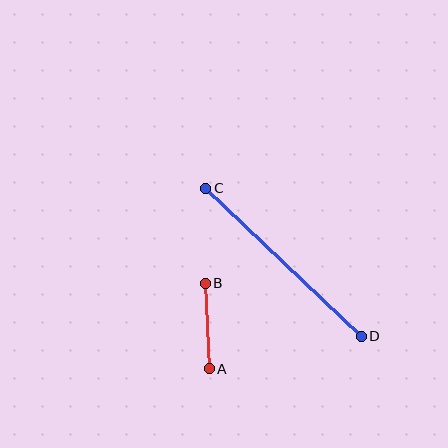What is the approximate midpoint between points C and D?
The midpoint is at approximately (283, 262) pixels.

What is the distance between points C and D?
The distance is approximately 215 pixels.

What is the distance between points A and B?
The distance is approximately 86 pixels.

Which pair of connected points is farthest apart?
Points C and D are farthest apart.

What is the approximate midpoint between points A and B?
The midpoint is at approximately (207, 326) pixels.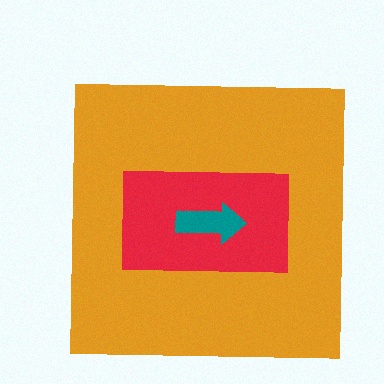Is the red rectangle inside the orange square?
Yes.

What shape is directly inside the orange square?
The red rectangle.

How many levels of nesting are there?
3.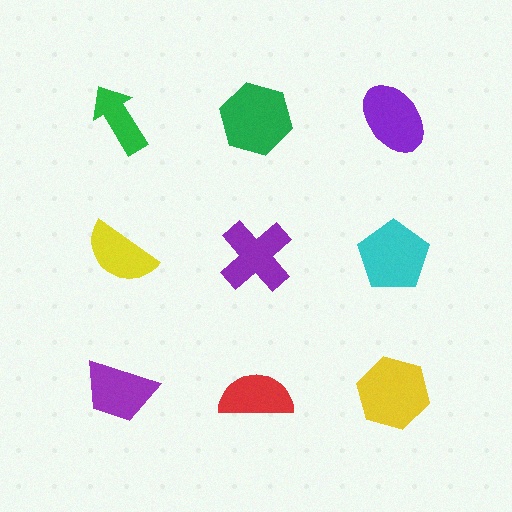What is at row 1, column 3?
A purple ellipse.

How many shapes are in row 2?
3 shapes.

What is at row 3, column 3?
A yellow hexagon.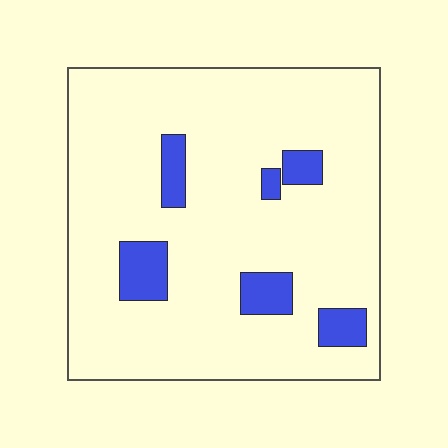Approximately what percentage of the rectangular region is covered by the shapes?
Approximately 10%.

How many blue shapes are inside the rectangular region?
6.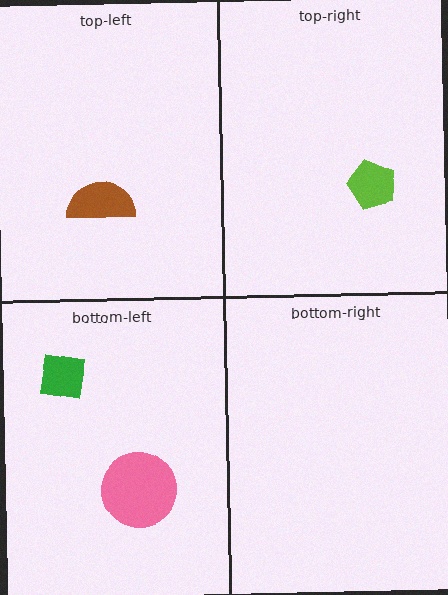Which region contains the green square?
The bottom-left region.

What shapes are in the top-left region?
The brown semicircle.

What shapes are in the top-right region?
The lime pentagon.